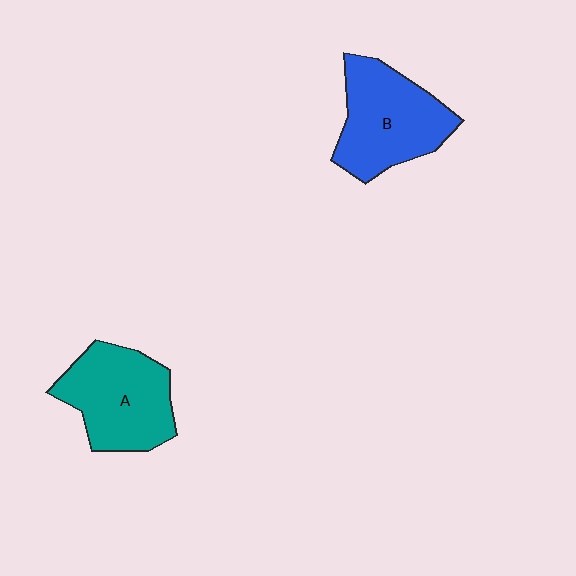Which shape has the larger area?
Shape B (blue).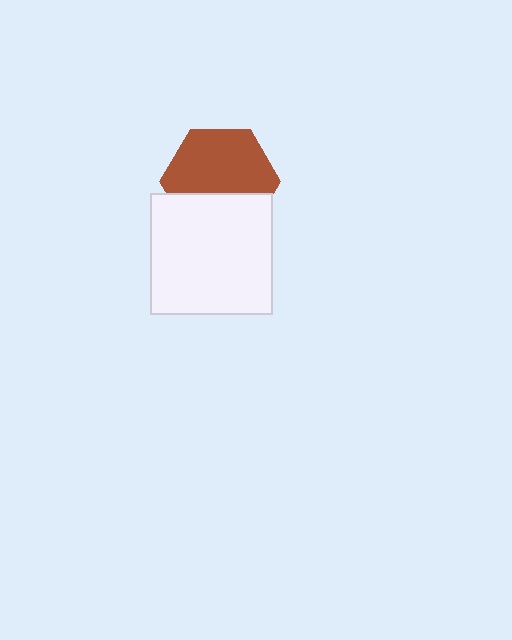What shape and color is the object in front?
The object in front is a white square.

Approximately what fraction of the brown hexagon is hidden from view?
Roughly 35% of the brown hexagon is hidden behind the white square.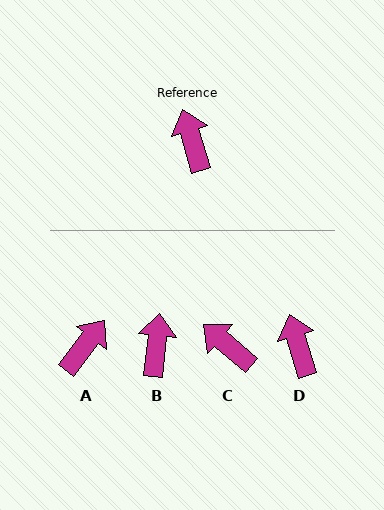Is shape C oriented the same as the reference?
No, it is off by about 33 degrees.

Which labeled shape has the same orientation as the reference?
D.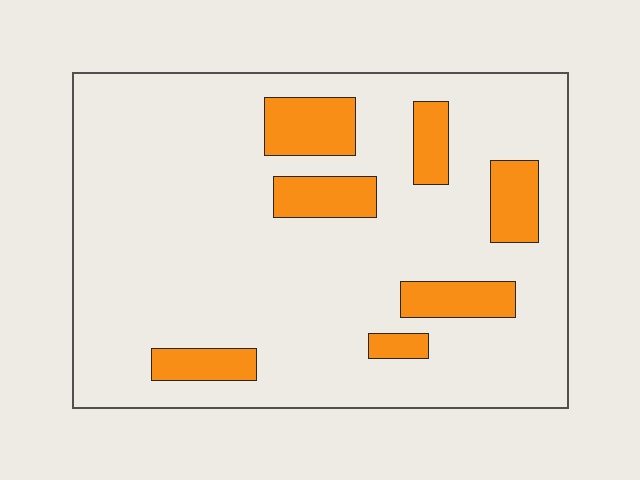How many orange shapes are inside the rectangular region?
7.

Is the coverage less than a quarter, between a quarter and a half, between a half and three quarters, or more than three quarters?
Less than a quarter.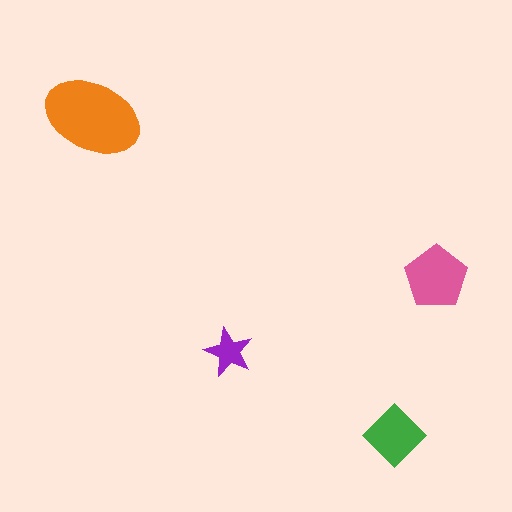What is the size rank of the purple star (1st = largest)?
4th.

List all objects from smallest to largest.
The purple star, the green diamond, the pink pentagon, the orange ellipse.